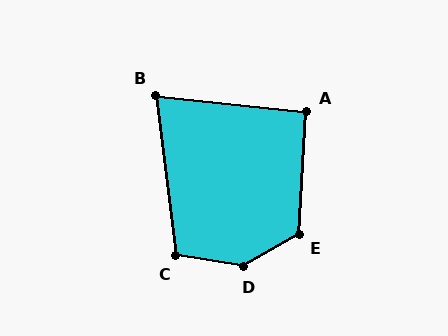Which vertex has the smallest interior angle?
B, at approximately 77 degrees.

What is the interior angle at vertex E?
Approximately 123 degrees (obtuse).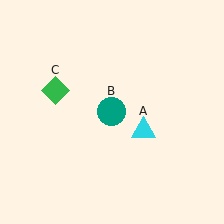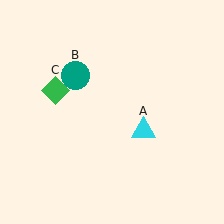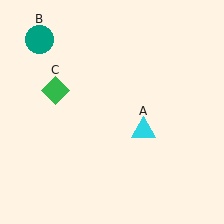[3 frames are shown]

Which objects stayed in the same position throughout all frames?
Cyan triangle (object A) and green diamond (object C) remained stationary.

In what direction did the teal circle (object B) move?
The teal circle (object B) moved up and to the left.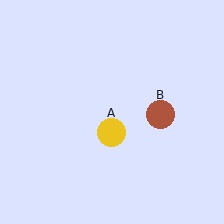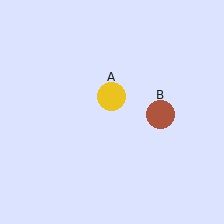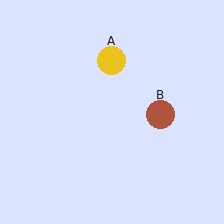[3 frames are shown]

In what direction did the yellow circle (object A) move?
The yellow circle (object A) moved up.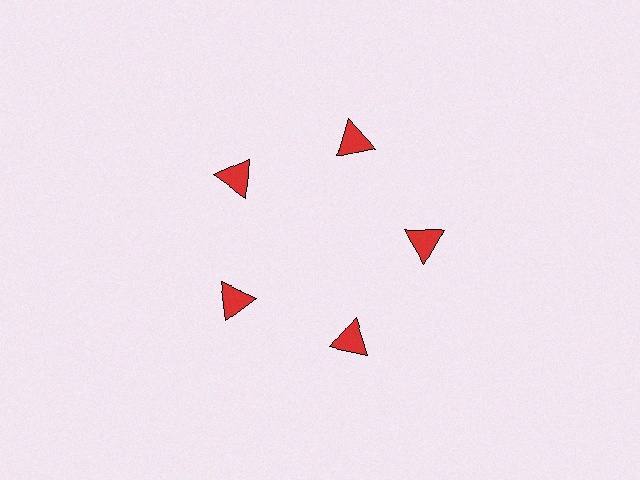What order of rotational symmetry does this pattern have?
This pattern has 5-fold rotational symmetry.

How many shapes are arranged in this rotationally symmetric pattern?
There are 5 shapes, arranged in 5 groups of 1.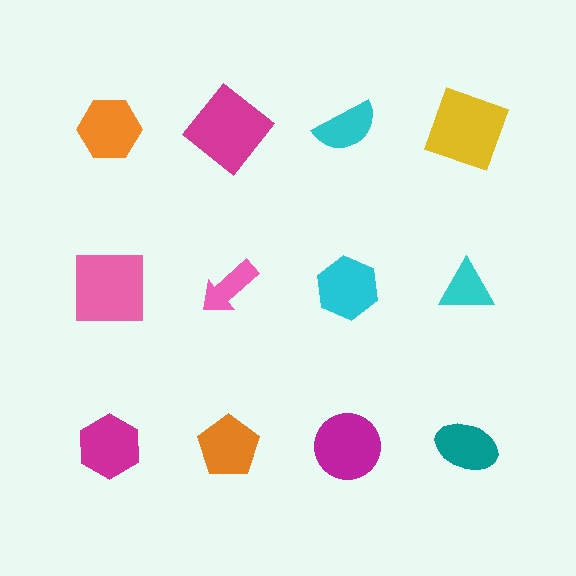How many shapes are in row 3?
4 shapes.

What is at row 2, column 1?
A pink square.